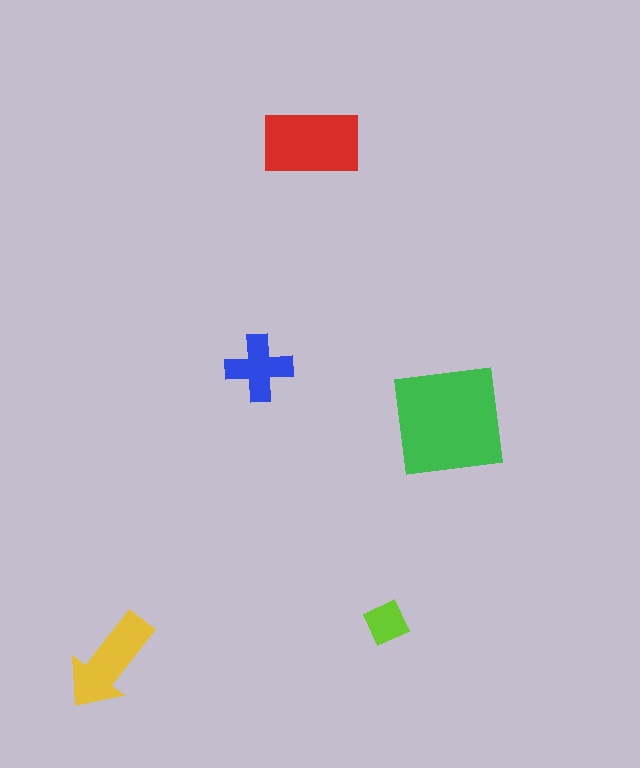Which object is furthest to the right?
The green square is rightmost.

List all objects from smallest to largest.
The lime diamond, the blue cross, the yellow arrow, the red rectangle, the green square.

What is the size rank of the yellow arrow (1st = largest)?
3rd.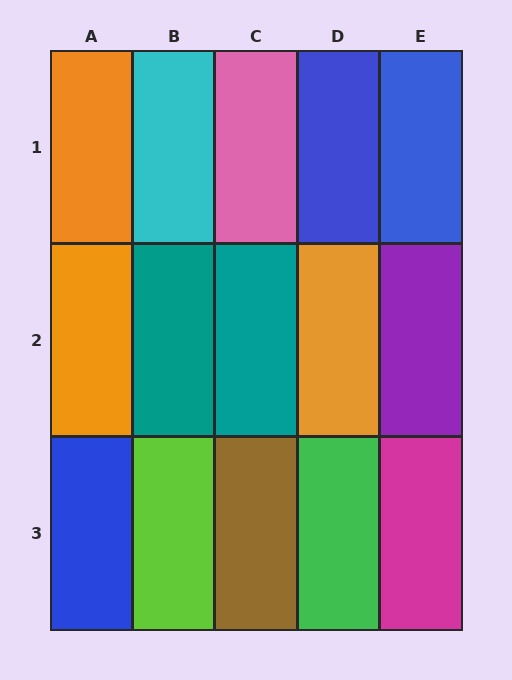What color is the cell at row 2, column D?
Orange.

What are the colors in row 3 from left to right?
Blue, lime, brown, green, magenta.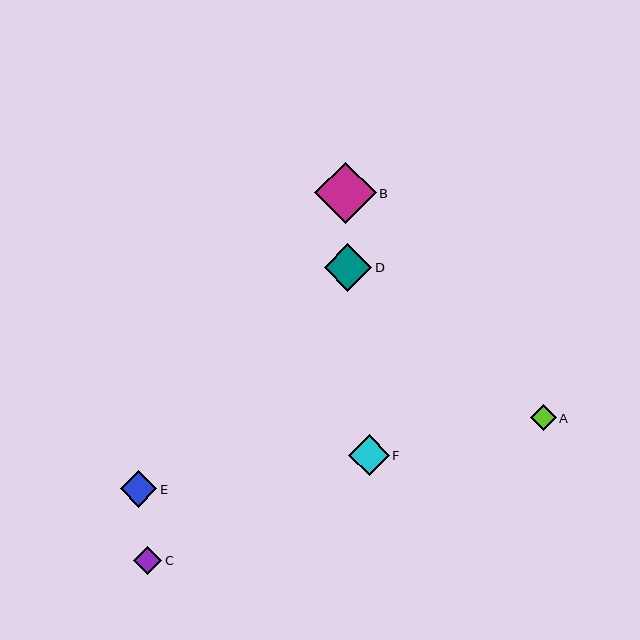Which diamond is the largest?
Diamond B is the largest with a size of approximately 62 pixels.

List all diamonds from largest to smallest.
From largest to smallest: B, D, F, E, C, A.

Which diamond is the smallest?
Diamond A is the smallest with a size of approximately 26 pixels.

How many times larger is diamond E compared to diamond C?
Diamond E is approximately 1.3 times the size of diamond C.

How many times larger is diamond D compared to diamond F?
Diamond D is approximately 1.2 times the size of diamond F.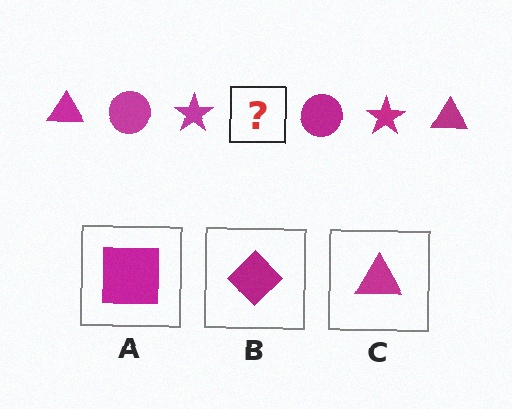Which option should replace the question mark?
Option C.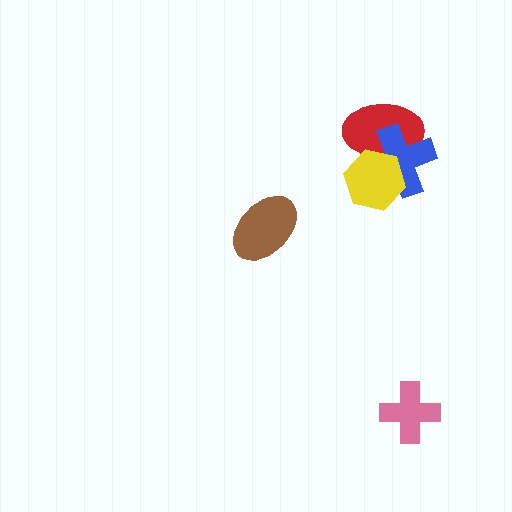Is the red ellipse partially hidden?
Yes, it is partially covered by another shape.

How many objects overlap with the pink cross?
0 objects overlap with the pink cross.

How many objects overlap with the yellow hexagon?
2 objects overlap with the yellow hexagon.